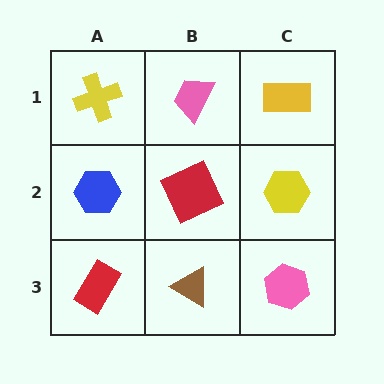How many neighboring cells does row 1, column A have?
2.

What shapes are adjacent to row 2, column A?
A yellow cross (row 1, column A), a red rectangle (row 3, column A), a red square (row 2, column B).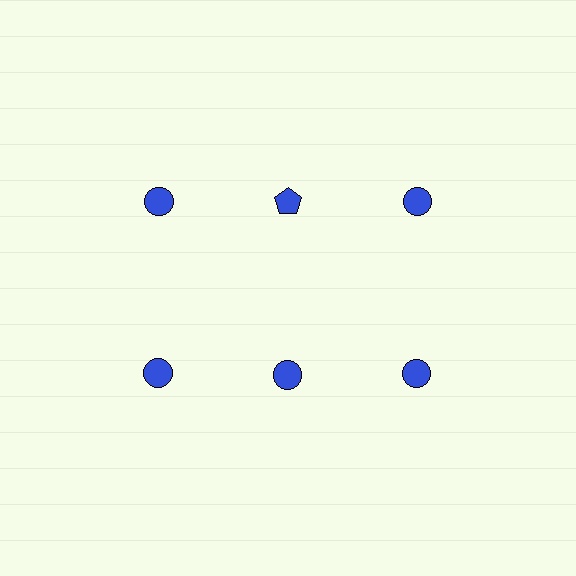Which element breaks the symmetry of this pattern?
The blue pentagon in the top row, second from left column breaks the symmetry. All other shapes are blue circles.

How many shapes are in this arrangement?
There are 6 shapes arranged in a grid pattern.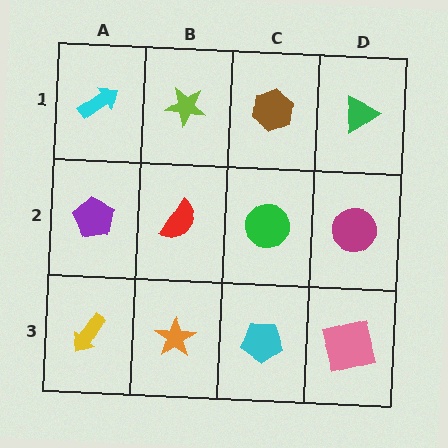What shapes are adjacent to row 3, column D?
A magenta circle (row 2, column D), a cyan pentagon (row 3, column C).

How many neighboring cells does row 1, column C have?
3.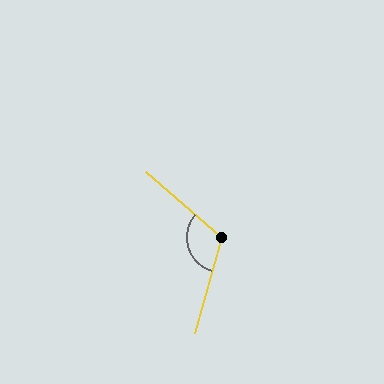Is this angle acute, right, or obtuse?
It is obtuse.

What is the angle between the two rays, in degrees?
Approximately 115 degrees.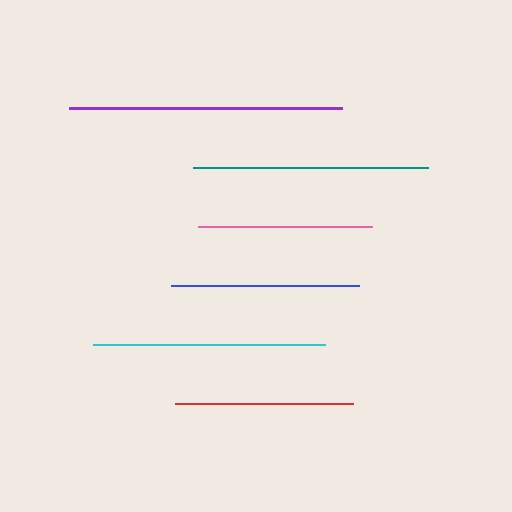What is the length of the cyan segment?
The cyan segment is approximately 232 pixels long.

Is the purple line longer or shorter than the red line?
The purple line is longer than the red line.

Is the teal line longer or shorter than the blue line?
The teal line is longer than the blue line.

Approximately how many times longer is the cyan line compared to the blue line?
The cyan line is approximately 1.2 times the length of the blue line.